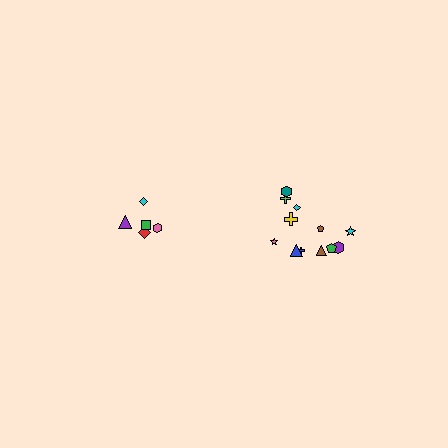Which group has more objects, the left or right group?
The right group.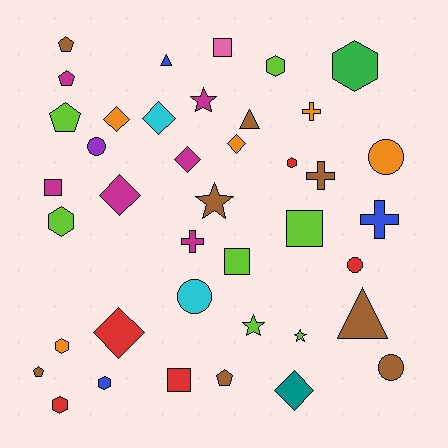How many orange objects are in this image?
There are 5 orange objects.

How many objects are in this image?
There are 40 objects.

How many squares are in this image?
There are 5 squares.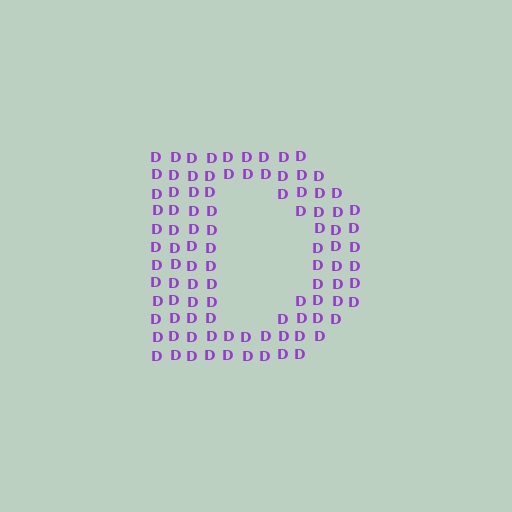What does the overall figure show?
The overall figure shows the letter D.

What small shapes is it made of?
It is made of small letter D's.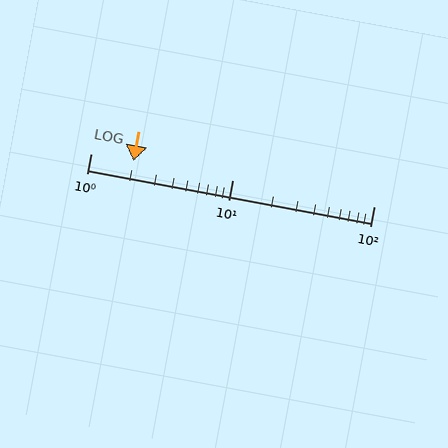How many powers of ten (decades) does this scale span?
The scale spans 2 decades, from 1 to 100.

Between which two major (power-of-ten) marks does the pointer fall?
The pointer is between 1 and 10.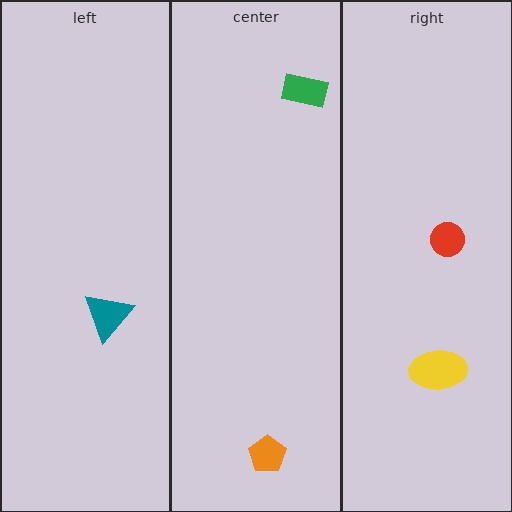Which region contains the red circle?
The right region.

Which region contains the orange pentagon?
The center region.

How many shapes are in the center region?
2.